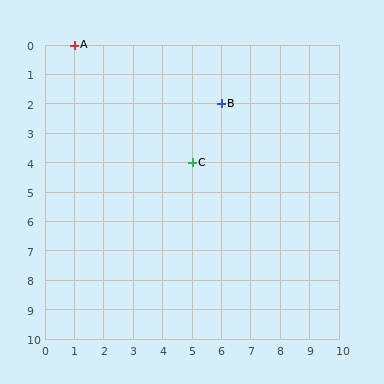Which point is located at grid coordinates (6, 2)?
Point B is at (6, 2).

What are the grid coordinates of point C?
Point C is at grid coordinates (5, 4).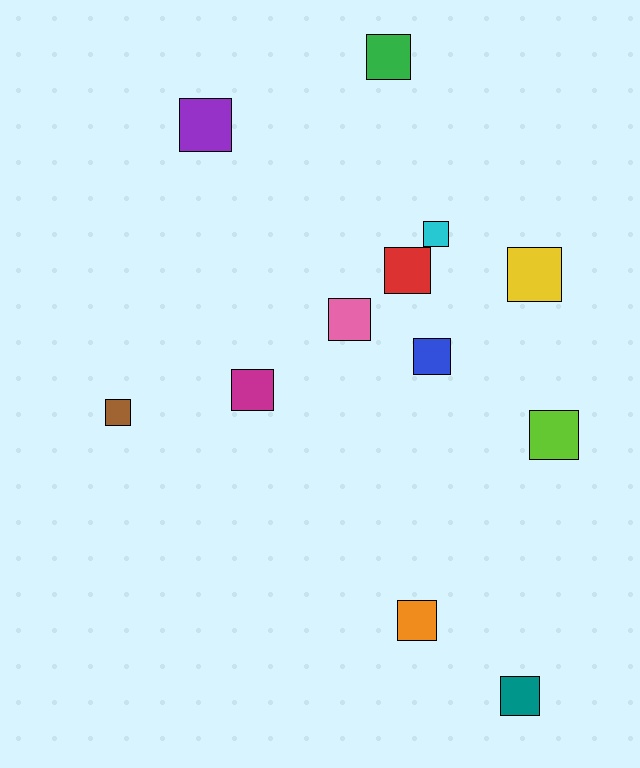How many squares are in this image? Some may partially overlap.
There are 12 squares.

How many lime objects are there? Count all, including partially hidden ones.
There is 1 lime object.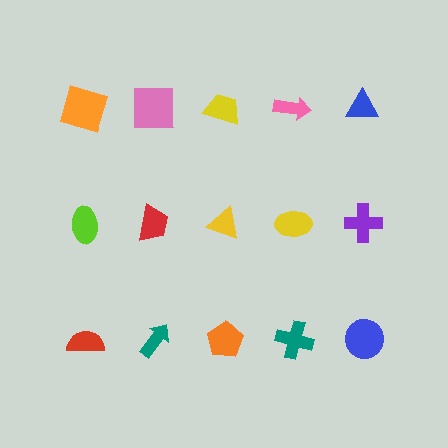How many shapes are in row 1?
5 shapes.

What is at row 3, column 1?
A red semicircle.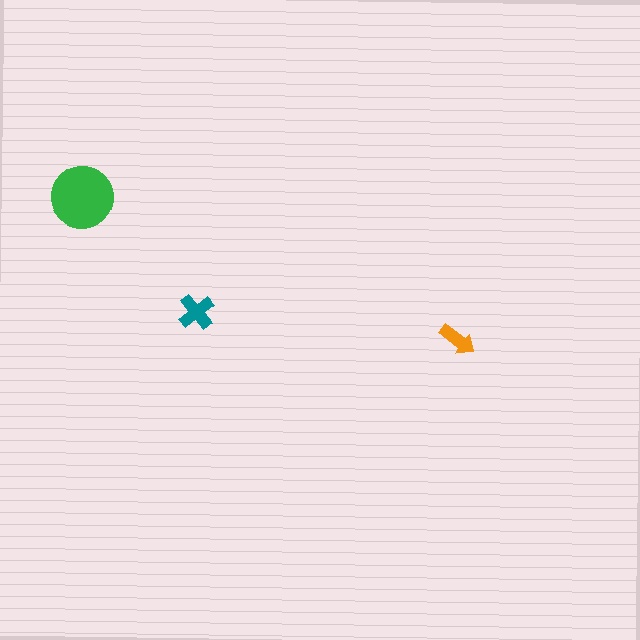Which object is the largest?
The green circle.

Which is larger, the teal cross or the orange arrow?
The teal cross.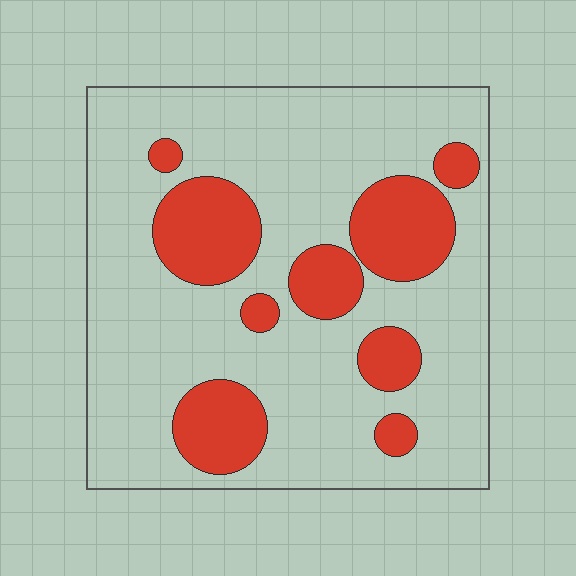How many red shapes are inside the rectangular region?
9.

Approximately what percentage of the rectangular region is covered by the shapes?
Approximately 25%.